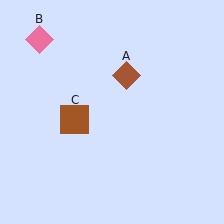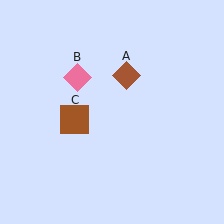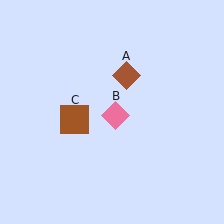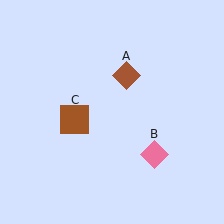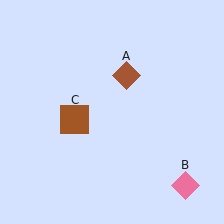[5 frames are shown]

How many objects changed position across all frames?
1 object changed position: pink diamond (object B).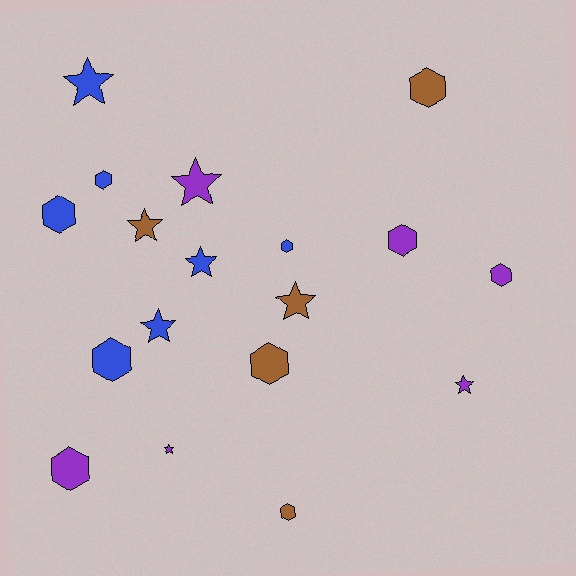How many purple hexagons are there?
There are 3 purple hexagons.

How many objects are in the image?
There are 18 objects.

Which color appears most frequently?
Blue, with 7 objects.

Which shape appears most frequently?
Hexagon, with 10 objects.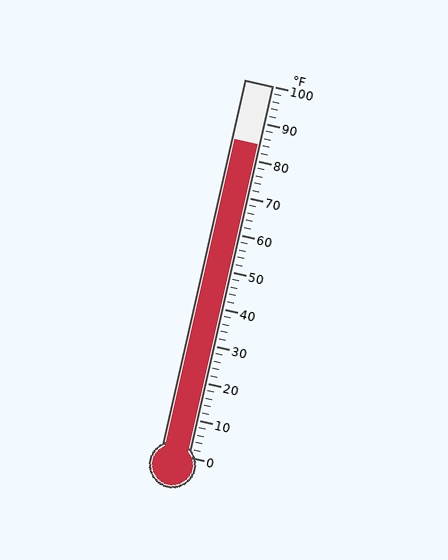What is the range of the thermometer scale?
The thermometer scale ranges from 0°F to 100°F.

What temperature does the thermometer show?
The thermometer shows approximately 84°F.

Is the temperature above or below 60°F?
The temperature is above 60°F.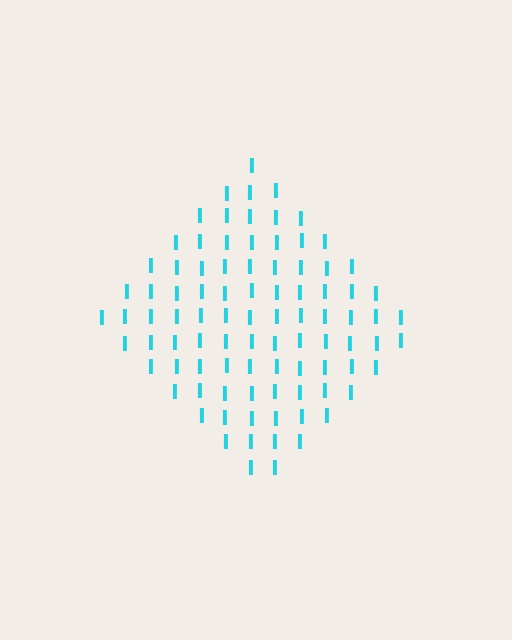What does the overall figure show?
The overall figure shows a diamond.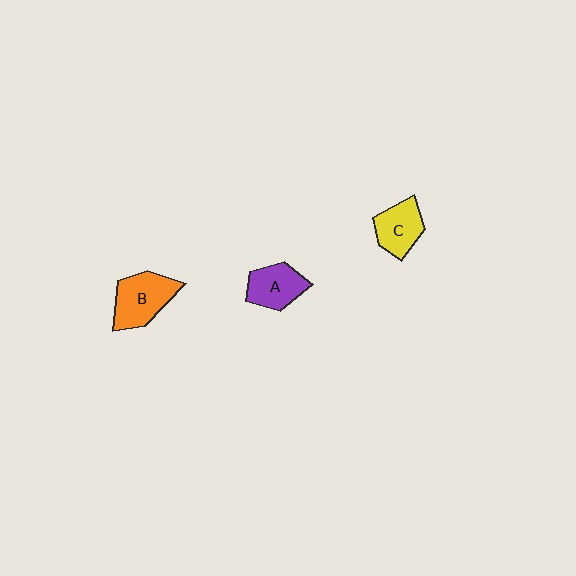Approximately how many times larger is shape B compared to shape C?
Approximately 1.3 times.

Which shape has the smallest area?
Shape C (yellow).